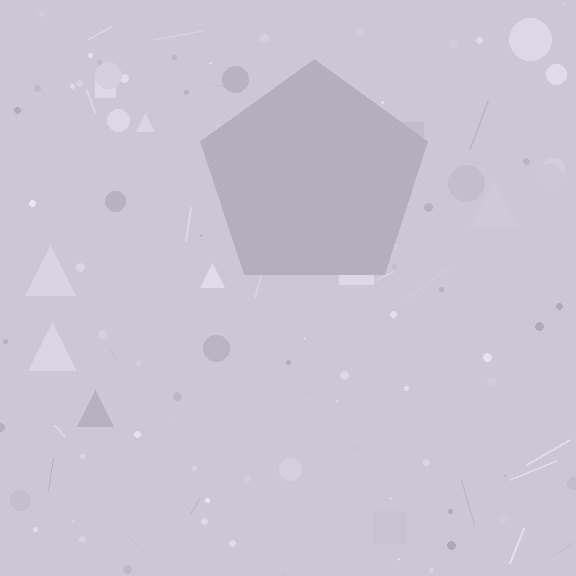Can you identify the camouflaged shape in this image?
The camouflaged shape is a pentagon.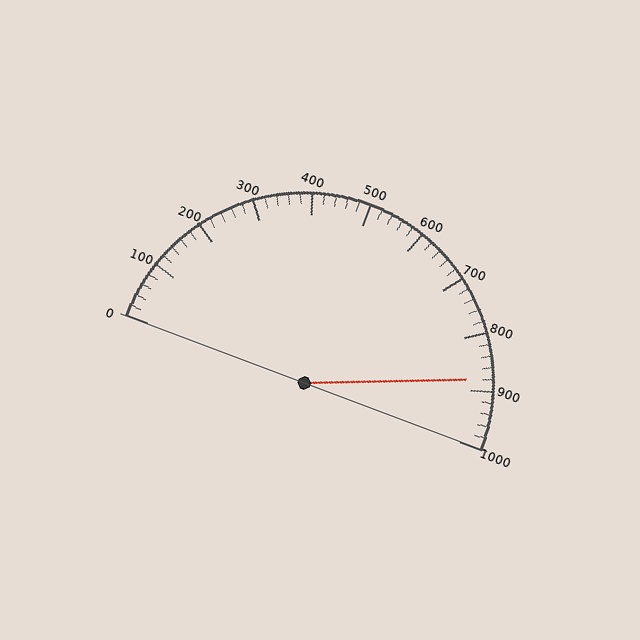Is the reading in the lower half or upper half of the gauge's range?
The reading is in the upper half of the range (0 to 1000).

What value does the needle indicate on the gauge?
The needle indicates approximately 880.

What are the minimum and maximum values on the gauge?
The gauge ranges from 0 to 1000.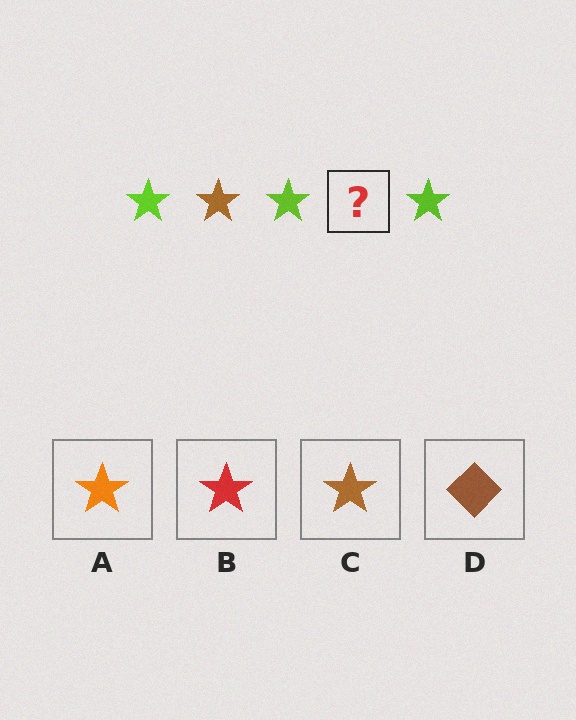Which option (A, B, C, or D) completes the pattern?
C.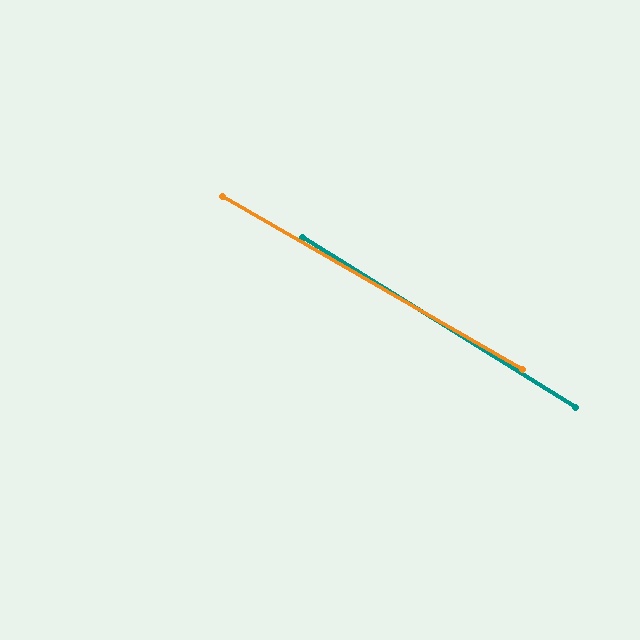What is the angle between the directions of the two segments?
Approximately 2 degrees.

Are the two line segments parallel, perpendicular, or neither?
Parallel — their directions differ by only 1.8°.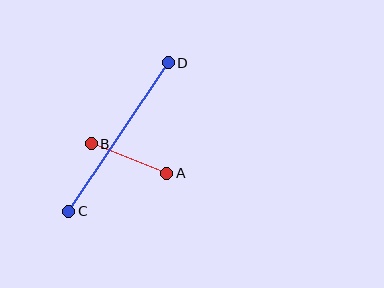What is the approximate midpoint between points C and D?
The midpoint is at approximately (118, 137) pixels.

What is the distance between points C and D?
The distance is approximately 179 pixels.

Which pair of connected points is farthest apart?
Points C and D are farthest apart.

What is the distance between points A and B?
The distance is approximately 81 pixels.